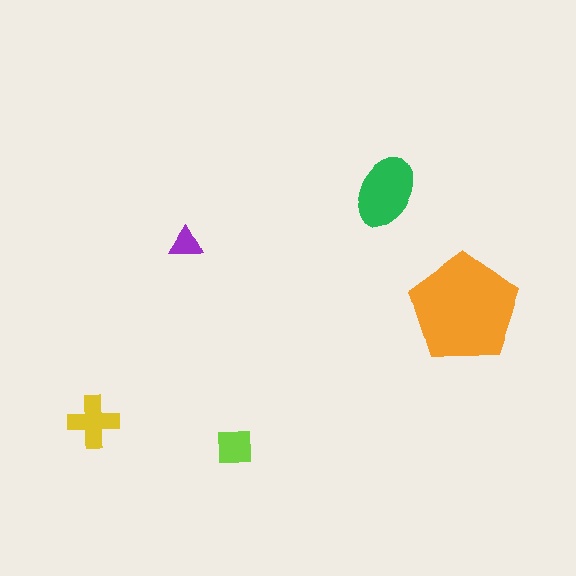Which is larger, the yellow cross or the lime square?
The yellow cross.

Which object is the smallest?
The purple triangle.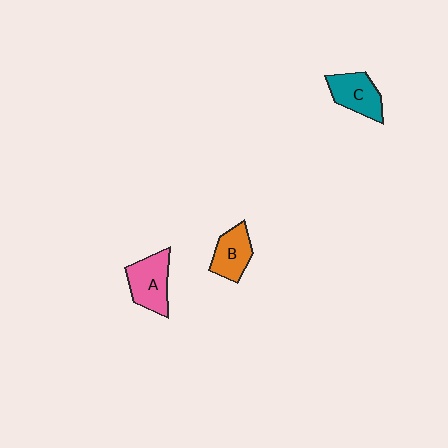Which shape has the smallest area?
Shape B (orange).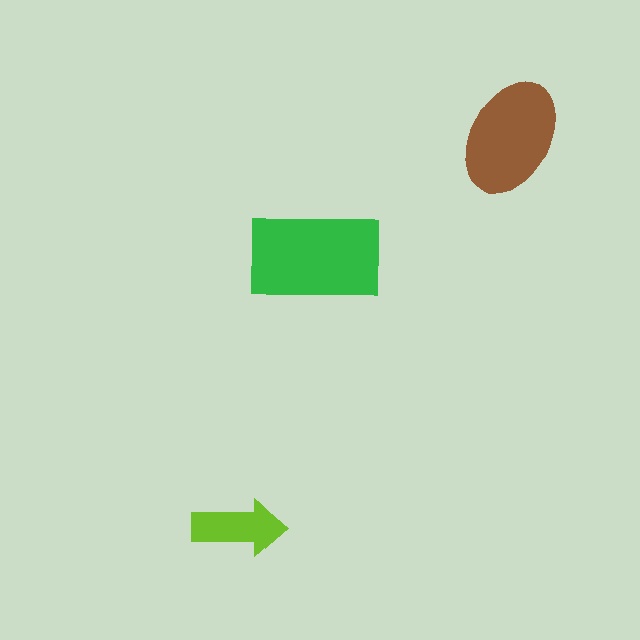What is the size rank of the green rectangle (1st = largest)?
1st.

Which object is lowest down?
The lime arrow is bottommost.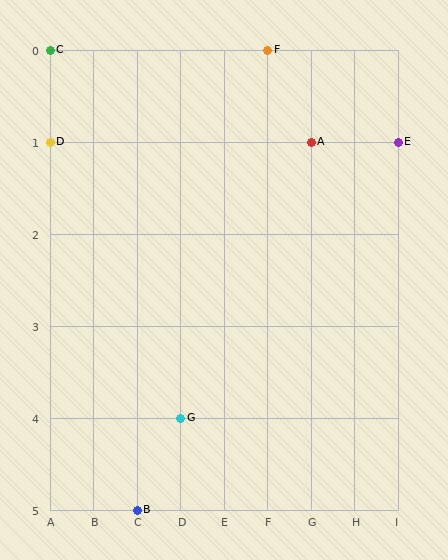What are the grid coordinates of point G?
Point G is at grid coordinates (D, 4).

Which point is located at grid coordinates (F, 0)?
Point F is at (F, 0).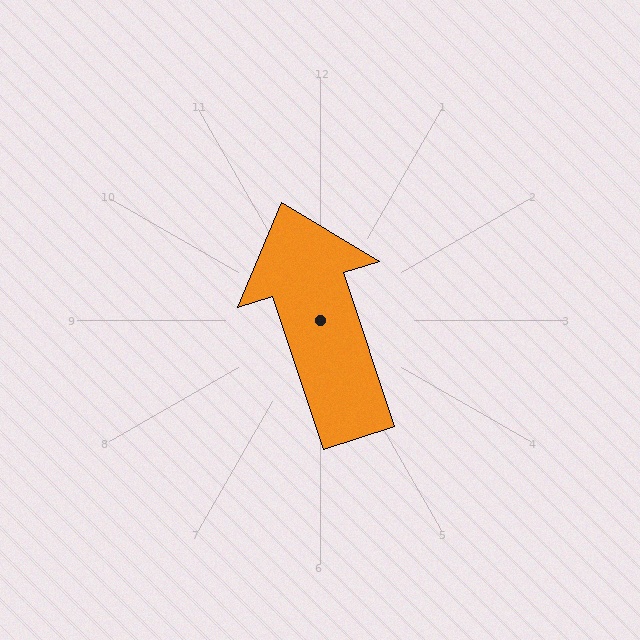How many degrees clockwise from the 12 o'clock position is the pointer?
Approximately 342 degrees.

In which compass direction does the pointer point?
North.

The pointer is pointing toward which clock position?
Roughly 11 o'clock.